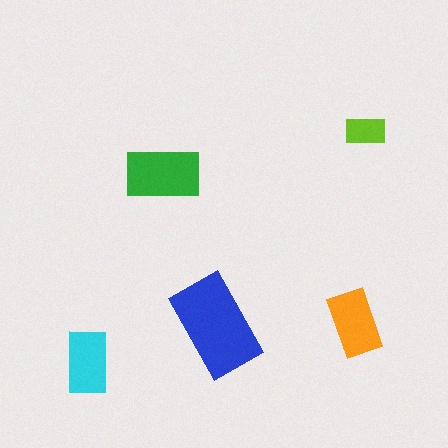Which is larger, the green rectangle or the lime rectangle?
The green one.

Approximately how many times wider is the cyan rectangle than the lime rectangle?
About 1.5 times wider.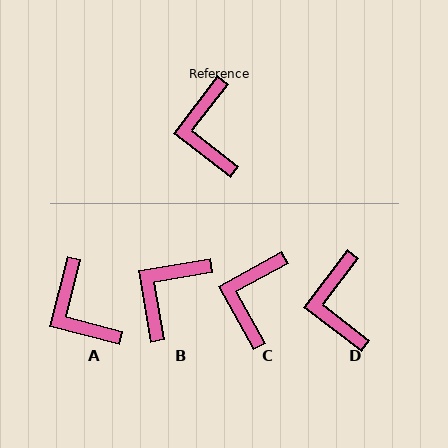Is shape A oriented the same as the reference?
No, it is off by about 23 degrees.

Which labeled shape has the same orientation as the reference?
D.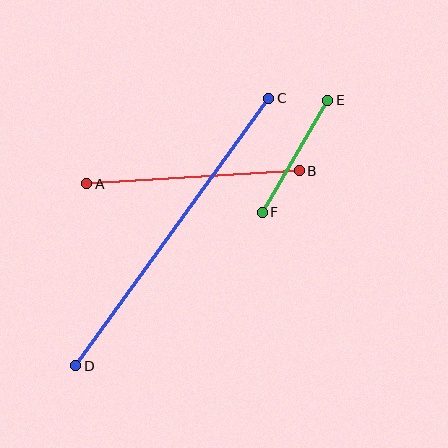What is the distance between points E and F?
The distance is approximately 129 pixels.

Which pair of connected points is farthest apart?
Points C and D are farthest apart.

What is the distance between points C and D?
The distance is approximately 330 pixels.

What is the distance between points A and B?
The distance is approximately 213 pixels.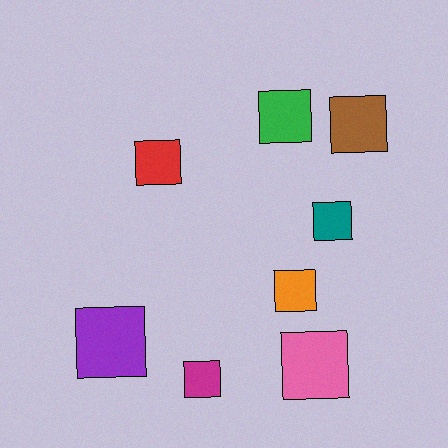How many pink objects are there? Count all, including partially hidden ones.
There is 1 pink object.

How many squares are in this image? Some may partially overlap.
There are 8 squares.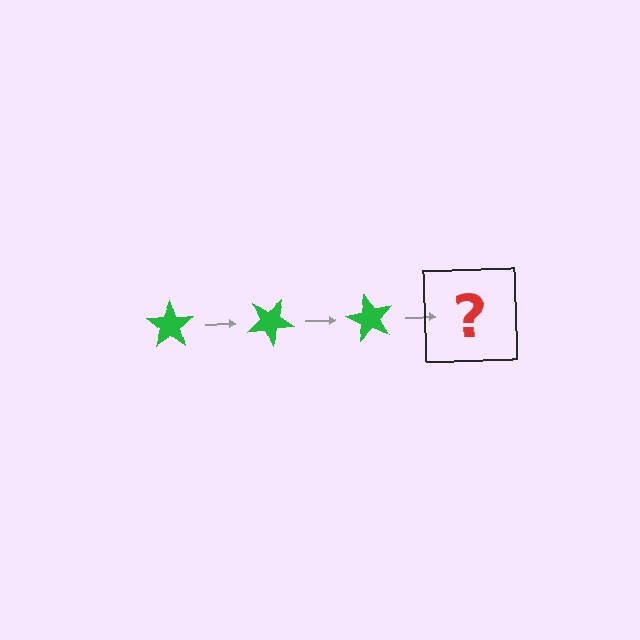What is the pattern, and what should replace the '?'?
The pattern is that the star rotates 30 degrees each step. The '?' should be a green star rotated 90 degrees.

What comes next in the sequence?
The next element should be a green star rotated 90 degrees.